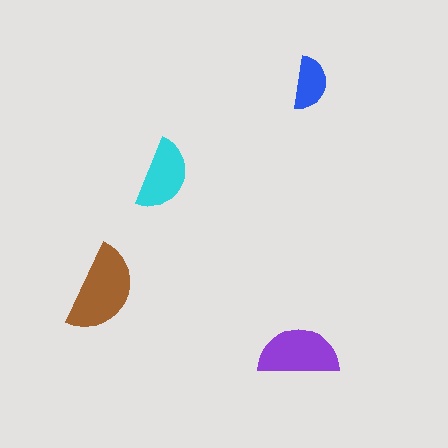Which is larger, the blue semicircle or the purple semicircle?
The purple one.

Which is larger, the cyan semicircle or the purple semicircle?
The purple one.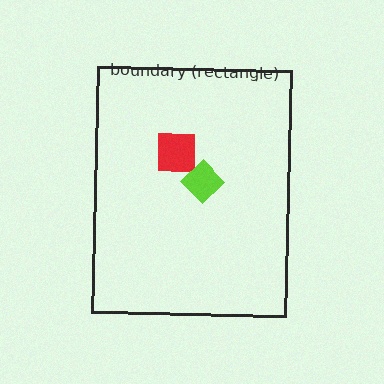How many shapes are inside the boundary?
2 inside, 0 outside.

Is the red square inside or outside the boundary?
Inside.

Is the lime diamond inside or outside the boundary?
Inside.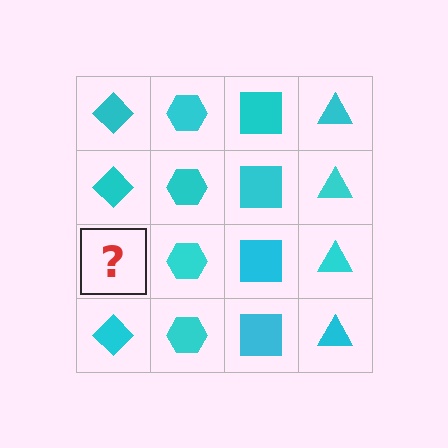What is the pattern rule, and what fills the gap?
The rule is that each column has a consistent shape. The gap should be filled with a cyan diamond.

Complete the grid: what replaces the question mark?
The question mark should be replaced with a cyan diamond.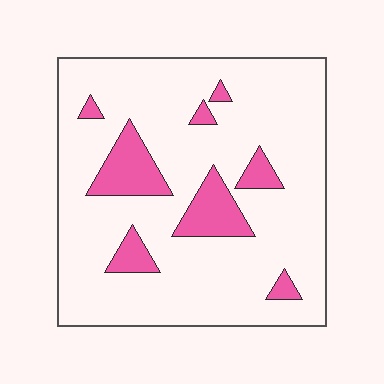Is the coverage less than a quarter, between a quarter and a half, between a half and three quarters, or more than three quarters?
Less than a quarter.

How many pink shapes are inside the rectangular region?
8.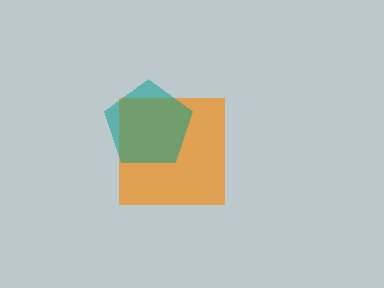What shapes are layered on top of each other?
The layered shapes are: an orange square, a teal pentagon.